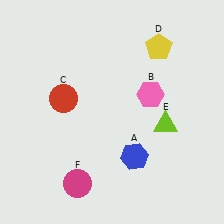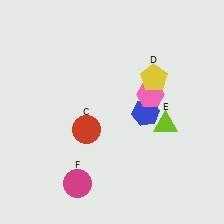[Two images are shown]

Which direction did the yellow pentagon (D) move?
The yellow pentagon (D) moved down.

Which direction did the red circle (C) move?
The red circle (C) moved down.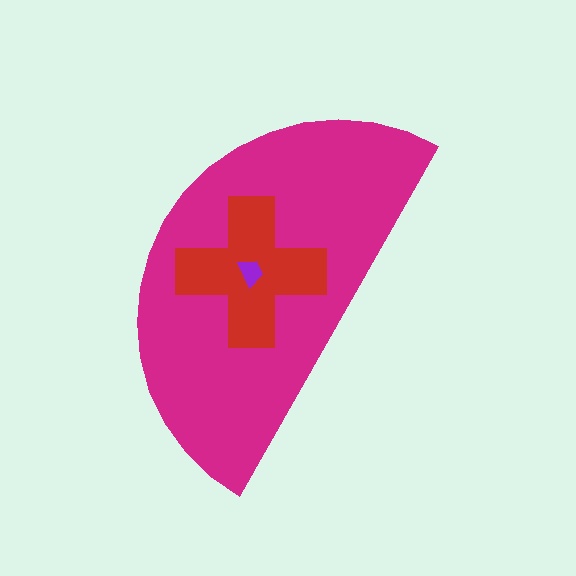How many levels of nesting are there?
3.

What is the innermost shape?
The purple trapezoid.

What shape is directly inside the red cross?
The purple trapezoid.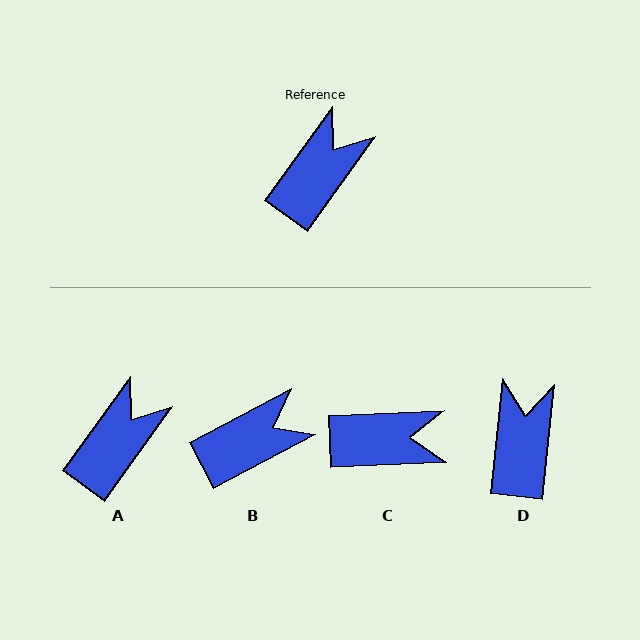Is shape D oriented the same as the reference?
No, it is off by about 29 degrees.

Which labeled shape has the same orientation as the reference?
A.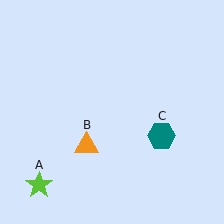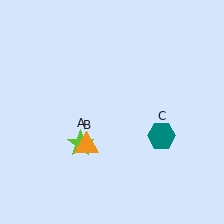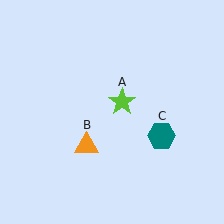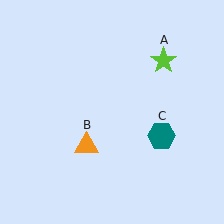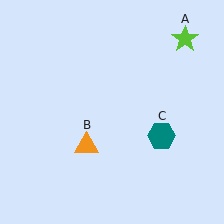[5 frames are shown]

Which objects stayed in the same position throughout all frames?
Orange triangle (object B) and teal hexagon (object C) remained stationary.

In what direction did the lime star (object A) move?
The lime star (object A) moved up and to the right.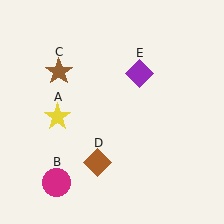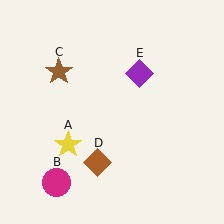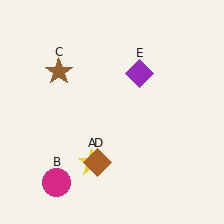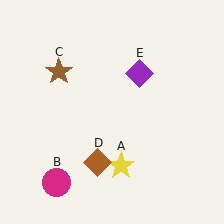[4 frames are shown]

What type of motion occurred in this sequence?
The yellow star (object A) rotated counterclockwise around the center of the scene.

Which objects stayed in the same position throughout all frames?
Magenta circle (object B) and brown star (object C) and brown diamond (object D) and purple diamond (object E) remained stationary.